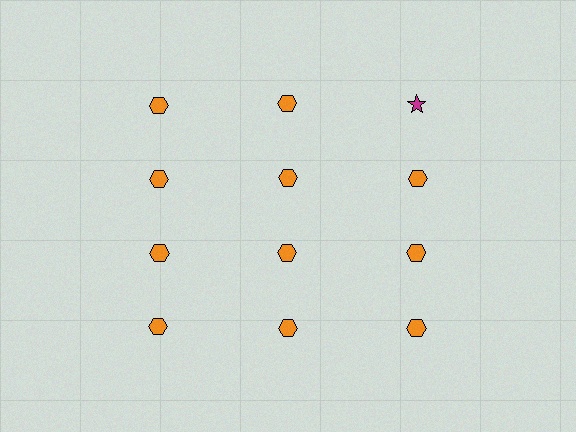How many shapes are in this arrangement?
There are 12 shapes arranged in a grid pattern.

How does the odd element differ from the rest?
It differs in both color (magenta instead of orange) and shape (star instead of hexagon).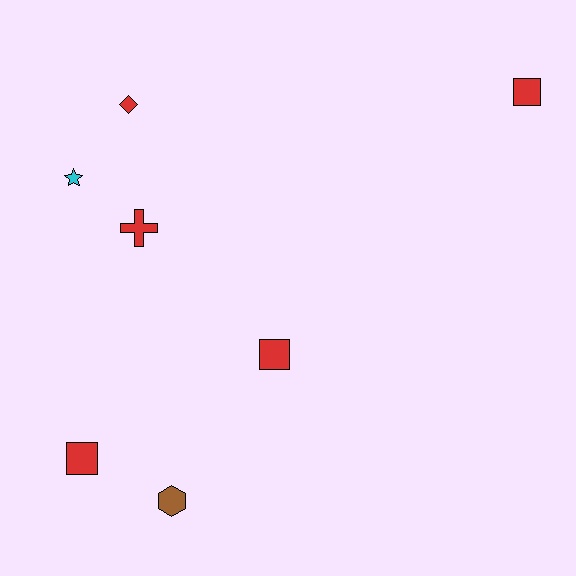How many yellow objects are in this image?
There are no yellow objects.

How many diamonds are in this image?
There is 1 diamond.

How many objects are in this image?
There are 7 objects.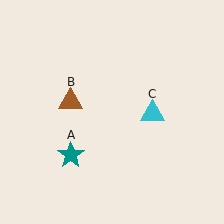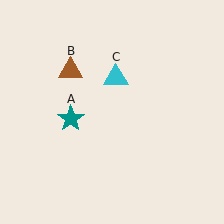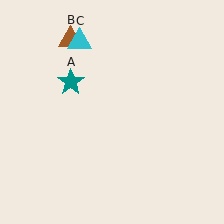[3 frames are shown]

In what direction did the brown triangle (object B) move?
The brown triangle (object B) moved up.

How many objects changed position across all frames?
3 objects changed position: teal star (object A), brown triangle (object B), cyan triangle (object C).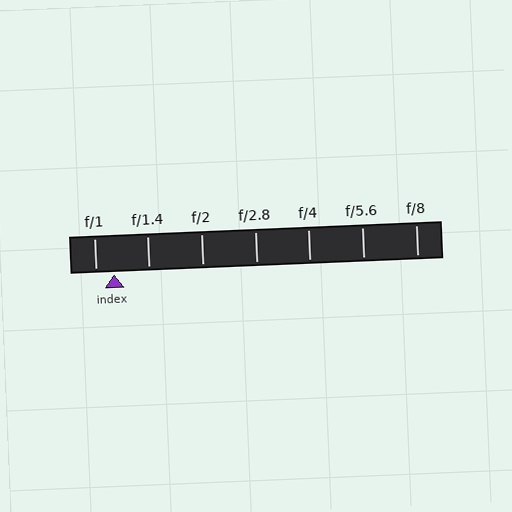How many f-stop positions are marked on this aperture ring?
There are 7 f-stop positions marked.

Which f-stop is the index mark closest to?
The index mark is closest to f/1.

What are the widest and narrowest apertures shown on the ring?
The widest aperture shown is f/1 and the narrowest is f/8.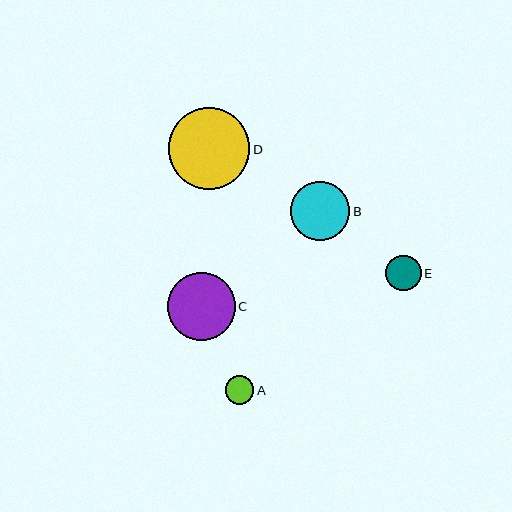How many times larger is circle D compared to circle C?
Circle D is approximately 1.2 times the size of circle C.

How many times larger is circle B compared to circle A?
Circle B is approximately 2.1 times the size of circle A.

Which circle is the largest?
Circle D is the largest with a size of approximately 81 pixels.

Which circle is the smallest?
Circle A is the smallest with a size of approximately 29 pixels.